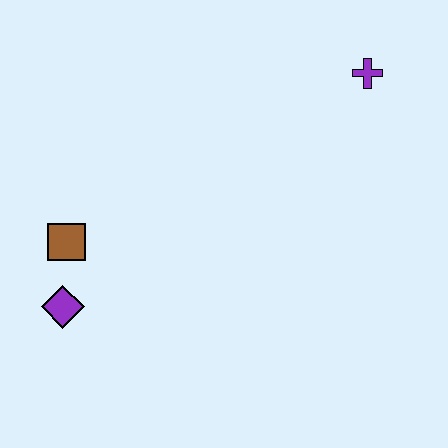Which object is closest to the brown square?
The purple diamond is closest to the brown square.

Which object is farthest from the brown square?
The purple cross is farthest from the brown square.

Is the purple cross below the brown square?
No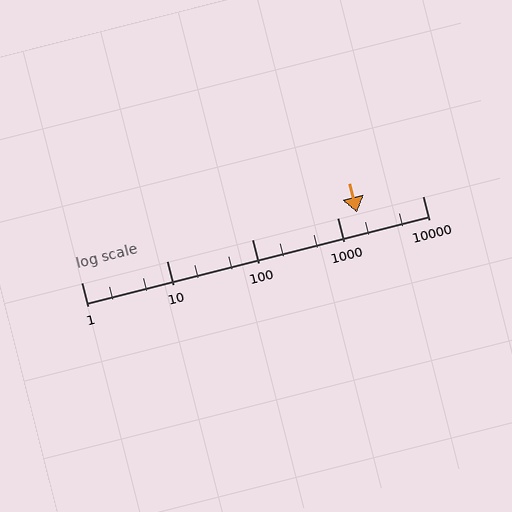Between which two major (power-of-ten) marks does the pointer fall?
The pointer is between 1000 and 10000.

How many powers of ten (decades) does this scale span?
The scale spans 4 decades, from 1 to 10000.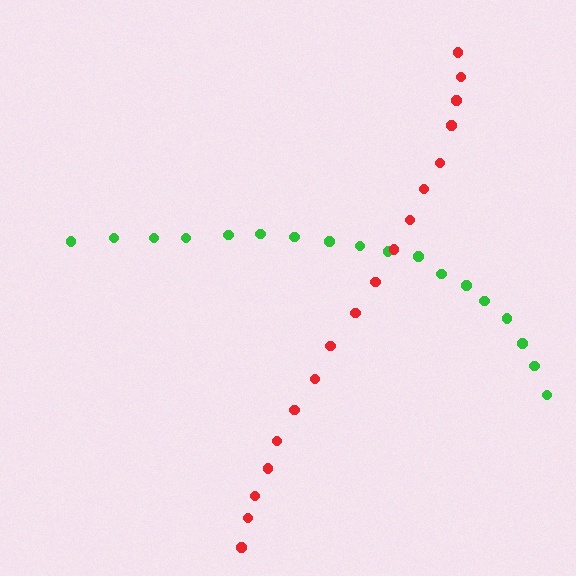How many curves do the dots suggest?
There are 2 distinct paths.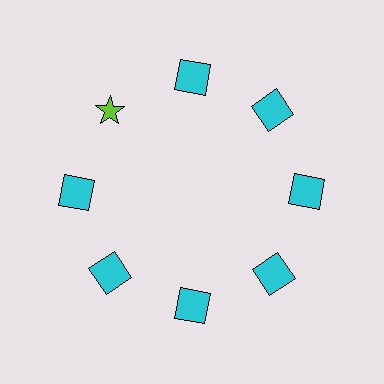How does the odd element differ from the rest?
It differs in both color (lime instead of cyan) and shape (star instead of square).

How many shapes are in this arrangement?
There are 8 shapes arranged in a ring pattern.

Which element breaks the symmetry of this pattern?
The lime star at roughly the 10 o'clock position breaks the symmetry. All other shapes are cyan squares.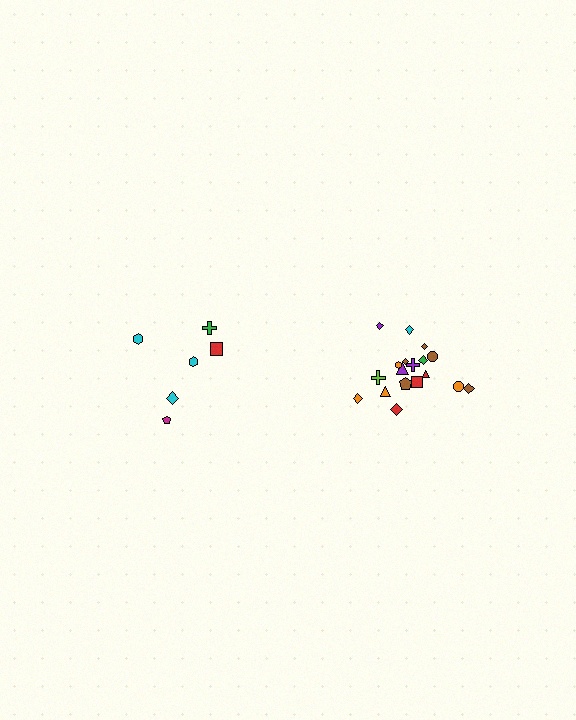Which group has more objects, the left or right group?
The right group.